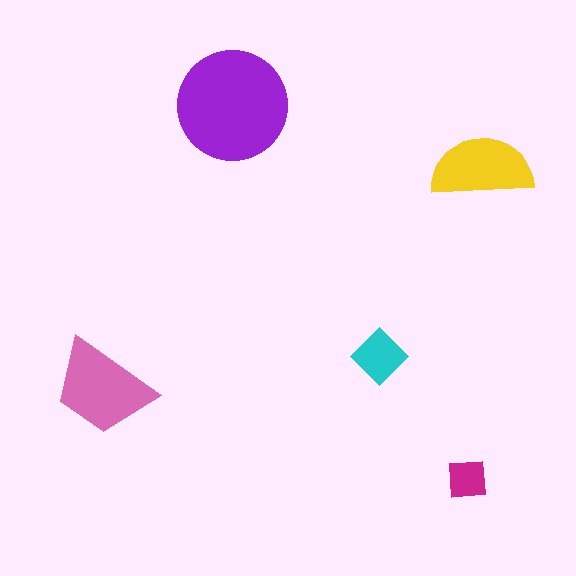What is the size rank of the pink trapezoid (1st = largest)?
2nd.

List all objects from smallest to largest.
The magenta square, the cyan diamond, the yellow semicircle, the pink trapezoid, the purple circle.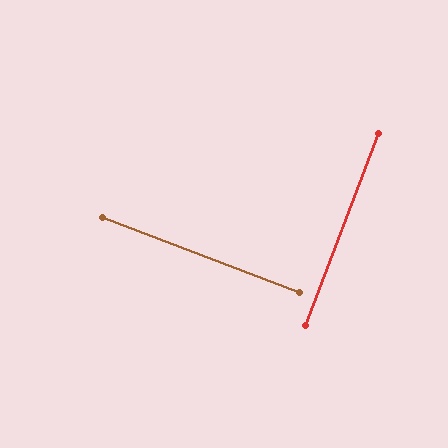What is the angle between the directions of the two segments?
Approximately 90 degrees.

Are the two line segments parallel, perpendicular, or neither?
Perpendicular — they meet at approximately 90°.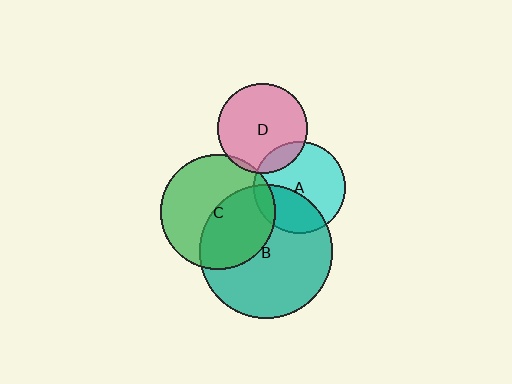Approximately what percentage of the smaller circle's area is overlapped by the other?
Approximately 45%.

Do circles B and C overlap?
Yes.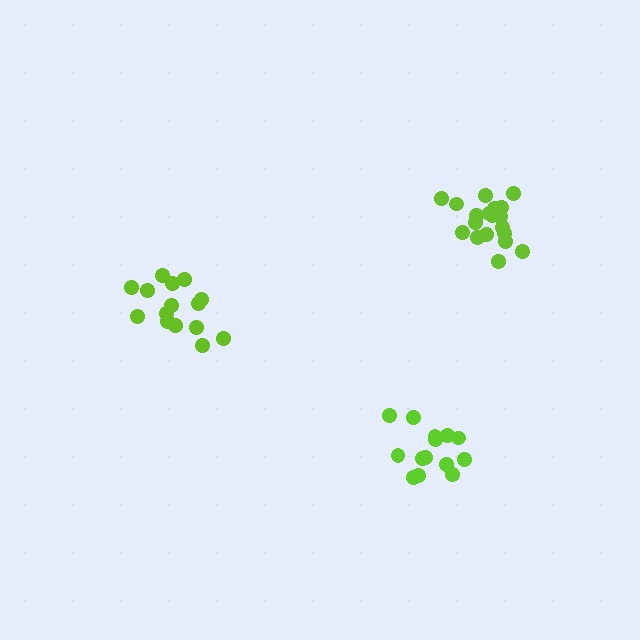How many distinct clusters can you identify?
There are 3 distinct clusters.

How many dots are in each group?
Group 1: 19 dots, Group 2: 15 dots, Group 3: 14 dots (48 total).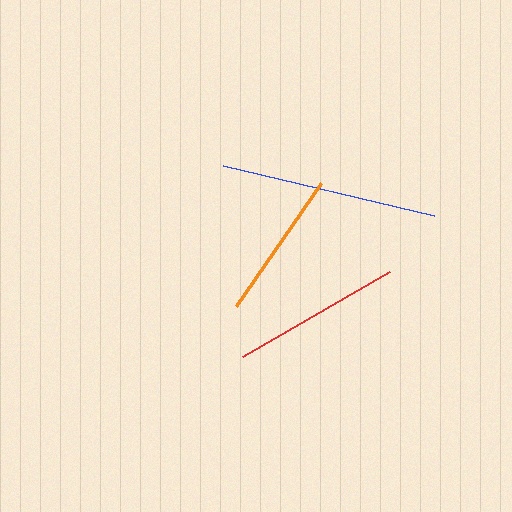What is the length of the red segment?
The red segment is approximately 169 pixels long.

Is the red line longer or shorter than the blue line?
The blue line is longer than the red line.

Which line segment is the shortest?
The orange line is the shortest at approximately 150 pixels.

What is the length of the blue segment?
The blue segment is approximately 216 pixels long.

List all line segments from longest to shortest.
From longest to shortest: blue, red, orange.